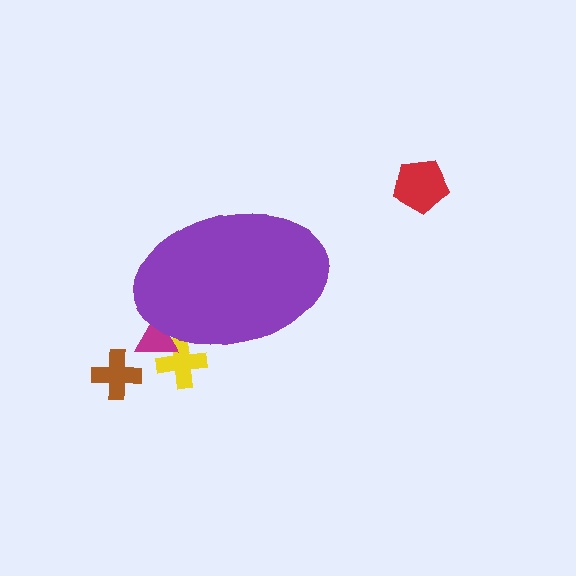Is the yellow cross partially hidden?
Yes, the yellow cross is partially hidden behind the purple ellipse.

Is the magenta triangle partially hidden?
Yes, the magenta triangle is partially hidden behind the purple ellipse.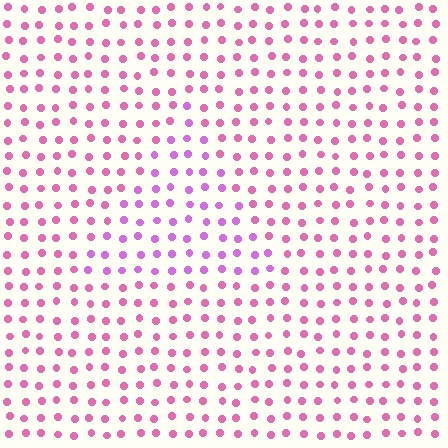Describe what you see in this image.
The image is filled with small pink elements in a uniform arrangement. A triangle-shaped region is visible where the elements are tinted to a slightly different hue, forming a subtle color boundary.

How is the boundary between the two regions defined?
The boundary is defined purely by a slight shift in hue (about 32 degrees). Spacing, size, and orientation are identical on both sides.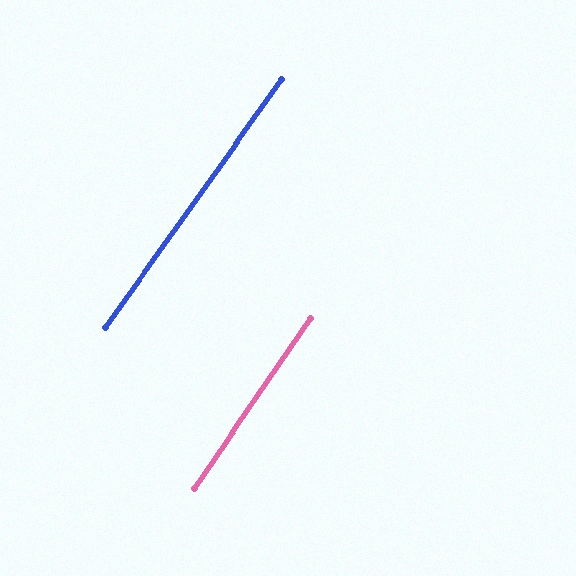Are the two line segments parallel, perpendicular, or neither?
Parallel — their directions differ by only 0.8°.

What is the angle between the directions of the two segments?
Approximately 1 degree.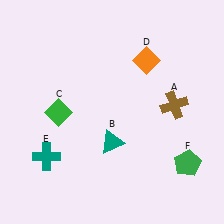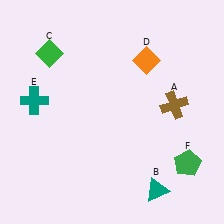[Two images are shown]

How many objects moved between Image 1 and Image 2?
3 objects moved between the two images.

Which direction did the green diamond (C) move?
The green diamond (C) moved up.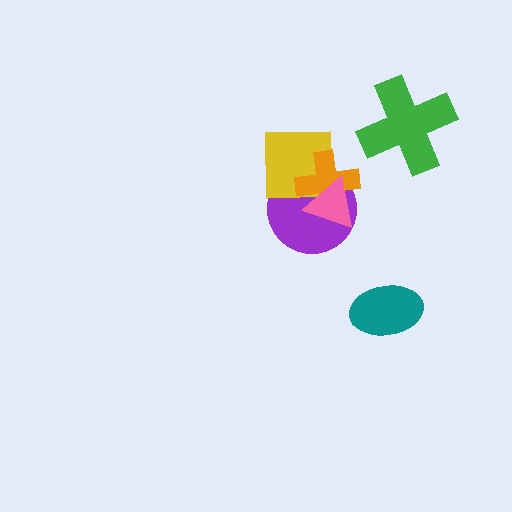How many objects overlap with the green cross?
0 objects overlap with the green cross.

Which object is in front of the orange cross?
The pink triangle is in front of the orange cross.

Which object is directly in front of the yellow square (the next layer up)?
The orange cross is directly in front of the yellow square.